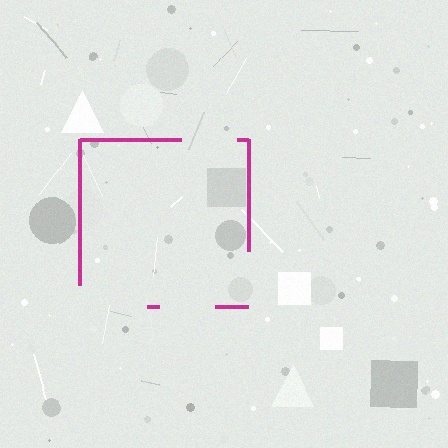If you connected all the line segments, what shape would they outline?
They would outline a square.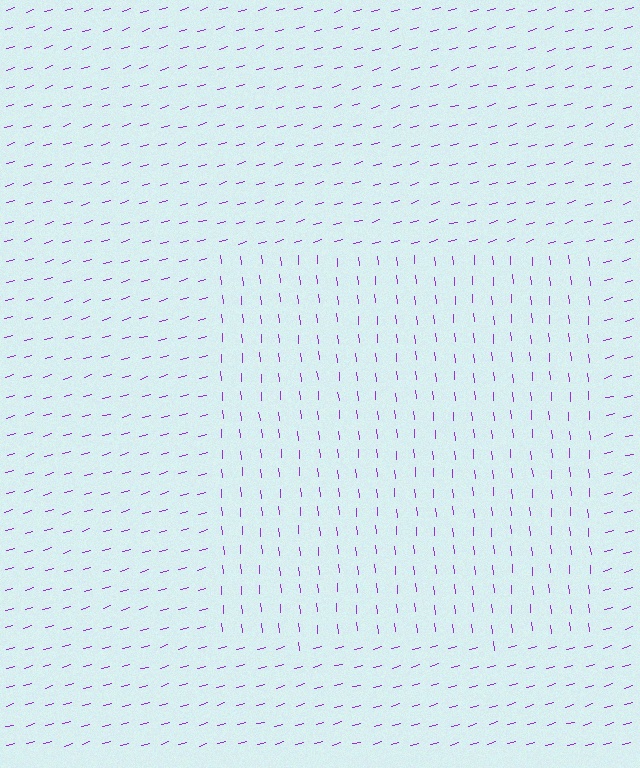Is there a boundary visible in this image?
Yes, there is a texture boundary formed by a change in line orientation.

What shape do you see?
I see a rectangle.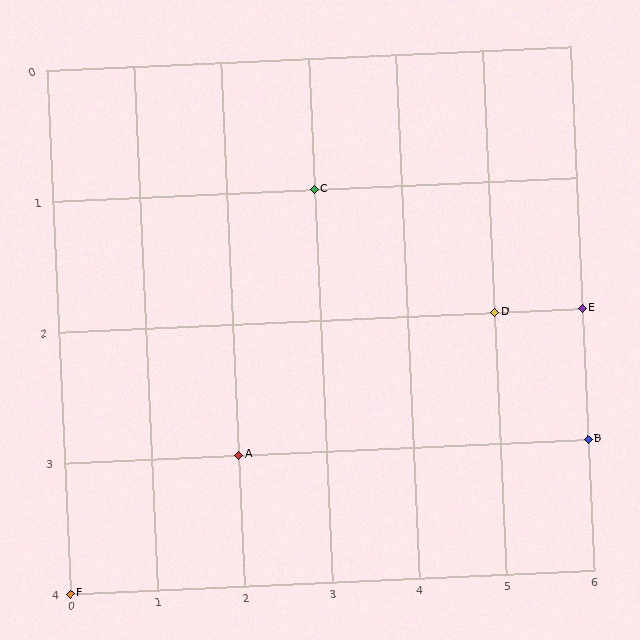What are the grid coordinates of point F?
Point F is at grid coordinates (0, 4).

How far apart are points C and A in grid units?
Points C and A are 1 column and 2 rows apart (about 2.2 grid units diagonally).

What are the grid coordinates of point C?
Point C is at grid coordinates (3, 1).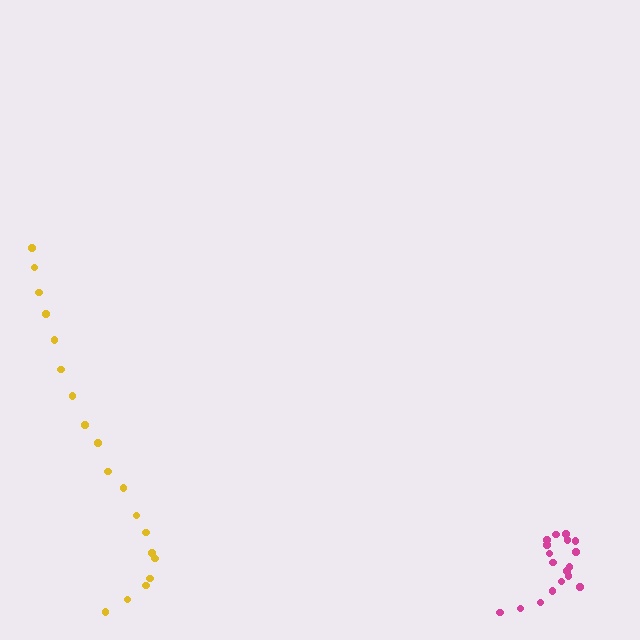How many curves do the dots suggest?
There are 2 distinct paths.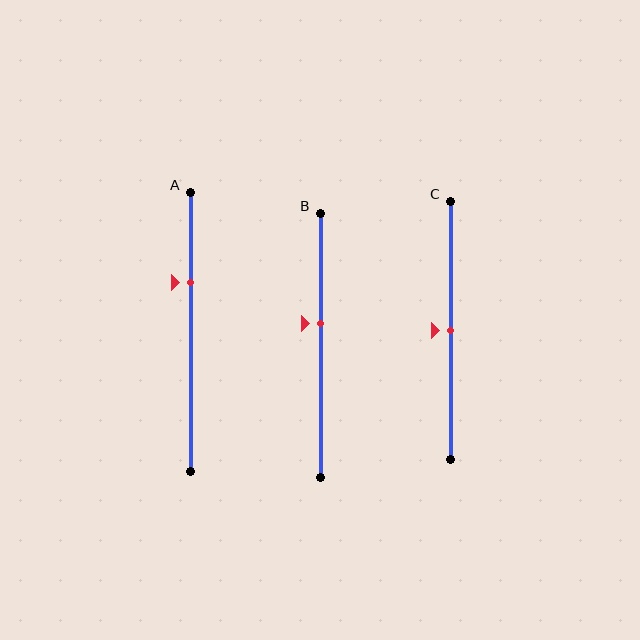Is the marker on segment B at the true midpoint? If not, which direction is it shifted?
No, the marker on segment B is shifted upward by about 8% of the segment length.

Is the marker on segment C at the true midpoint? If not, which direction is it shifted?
Yes, the marker on segment C is at the true midpoint.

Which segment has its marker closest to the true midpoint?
Segment C has its marker closest to the true midpoint.